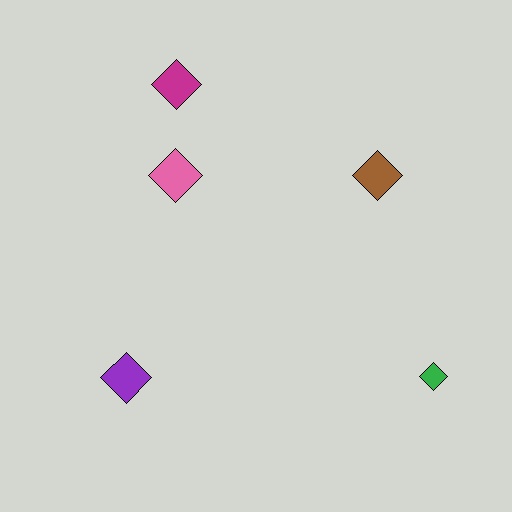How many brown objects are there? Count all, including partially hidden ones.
There is 1 brown object.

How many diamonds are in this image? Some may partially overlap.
There are 5 diamonds.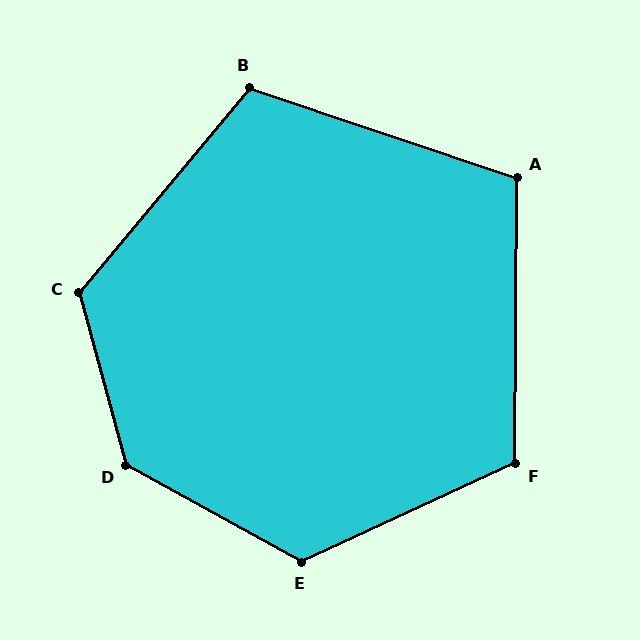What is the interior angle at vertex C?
Approximately 125 degrees (obtuse).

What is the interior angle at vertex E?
Approximately 126 degrees (obtuse).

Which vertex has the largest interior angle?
D, at approximately 134 degrees.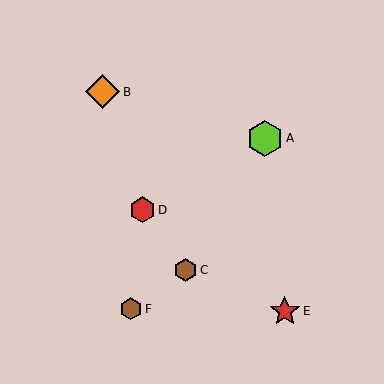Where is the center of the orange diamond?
The center of the orange diamond is at (103, 92).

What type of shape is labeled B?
Shape B is an orange diamond.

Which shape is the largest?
The lime hexagon (labeled A) is the largest.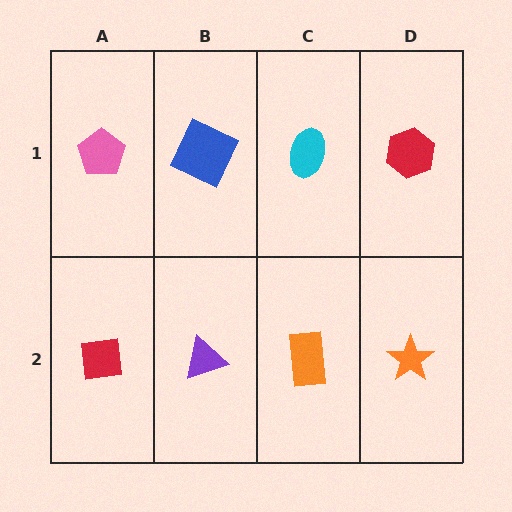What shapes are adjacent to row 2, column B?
A blue square (row 1, column B), a red square (row 2, column A), an orange rectangle (row 2, column C).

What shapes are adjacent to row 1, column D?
An orange star (row 2, column D), a cyan ellipse (row 1, column C).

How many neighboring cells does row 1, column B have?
3.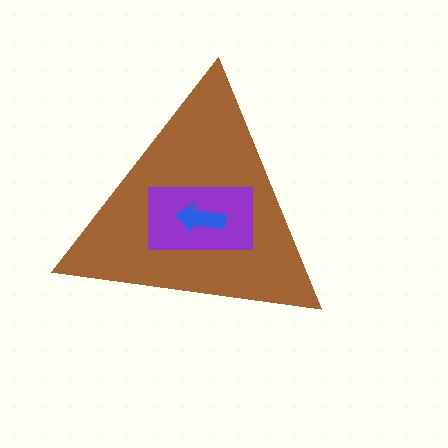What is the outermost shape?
The brown triangle.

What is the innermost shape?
The blue arrow.